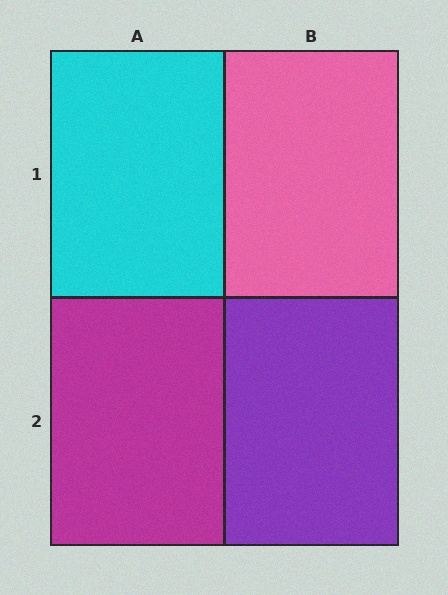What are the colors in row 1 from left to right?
Cyan, pink.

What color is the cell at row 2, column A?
Magenta.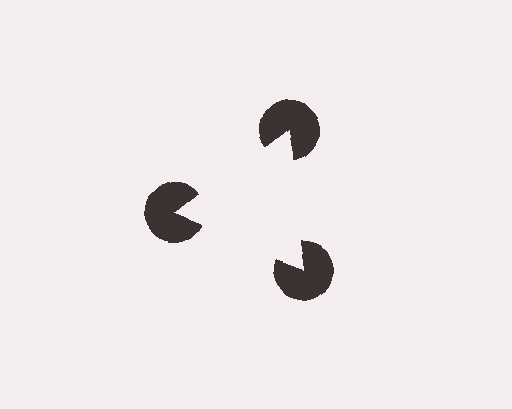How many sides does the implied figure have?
3 sides.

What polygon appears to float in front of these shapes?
An illusory triangle — its edges are inferred from the aligned wedge cuts in the pac-man discs, not physically drawn.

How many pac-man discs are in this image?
There are 3 — one at each vertex of the illusory triangle.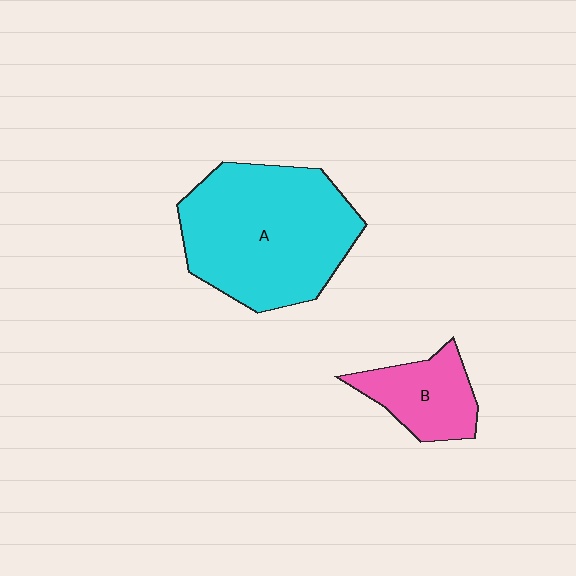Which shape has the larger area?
Shape A (cyan).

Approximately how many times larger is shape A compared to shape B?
Approximately 2.6 times.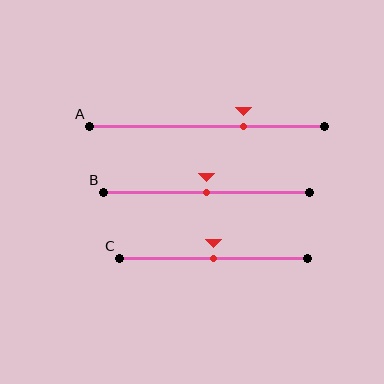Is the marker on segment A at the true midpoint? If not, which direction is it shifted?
No, the marker on segment A is shifted to the right by about 15% of the segment length.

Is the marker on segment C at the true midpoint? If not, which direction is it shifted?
Yes, the marker on segment C is at the true midpoint.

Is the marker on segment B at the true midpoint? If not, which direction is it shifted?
Yes, the marker on segment B is at the true midpoint.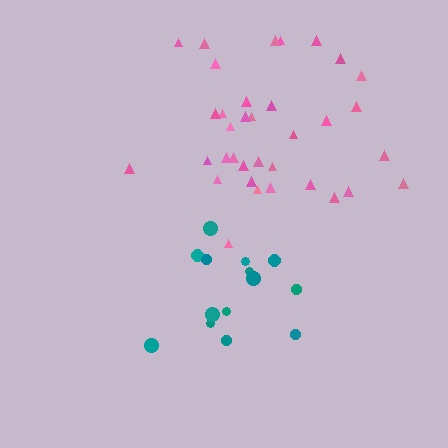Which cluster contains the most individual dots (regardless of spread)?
Pink (35).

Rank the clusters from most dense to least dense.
pink, teal.